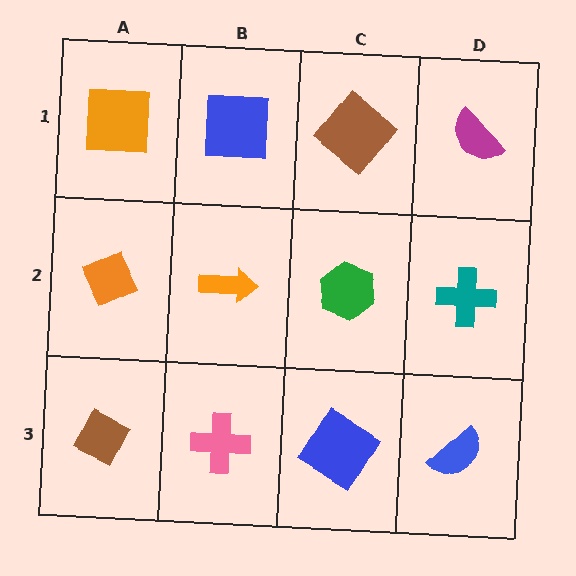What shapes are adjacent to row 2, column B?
A blue square (row 1, column B), a pink cross (row 3, column B), an orange diamond (row 2, column A), a green hexagon (row 2, column C).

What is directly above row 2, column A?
An orange square.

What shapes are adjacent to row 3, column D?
A teal cross (row 2, column D), a blue diamond (row 3, column C).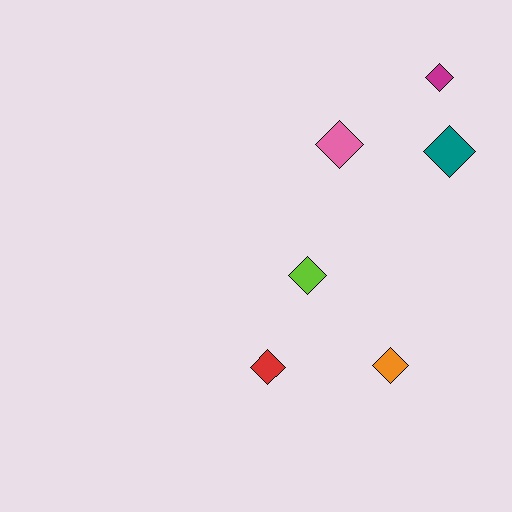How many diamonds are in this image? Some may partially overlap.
There are 6 diamonds.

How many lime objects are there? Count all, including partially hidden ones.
There is 1 lime object.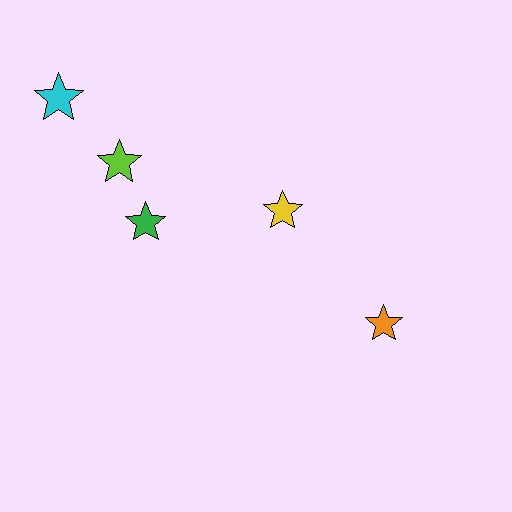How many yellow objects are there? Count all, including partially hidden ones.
There is 1 yellow object.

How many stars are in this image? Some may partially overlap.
There are 5 stars.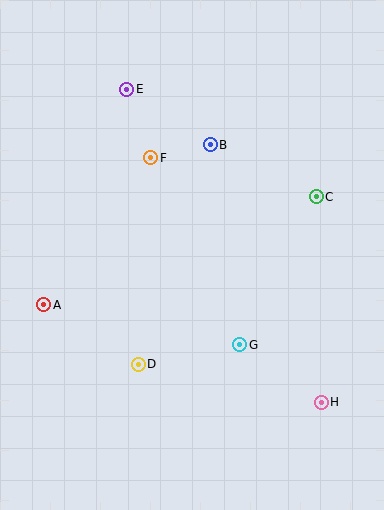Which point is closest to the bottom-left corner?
Point D is closest to the bottom-left corner.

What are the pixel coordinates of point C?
Point C is at (316, 197).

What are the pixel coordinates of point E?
Point E is at (127, 89).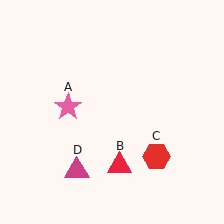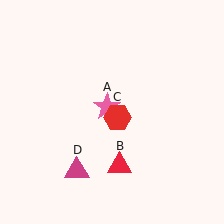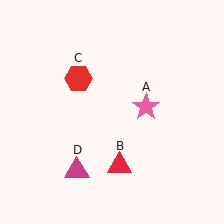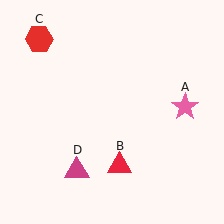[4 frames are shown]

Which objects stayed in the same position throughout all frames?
Red triangle (object B) and magenta triangle (object D) remained stationary.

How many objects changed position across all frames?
2 objects changed position: pink star (object A), red hexagon (object C).